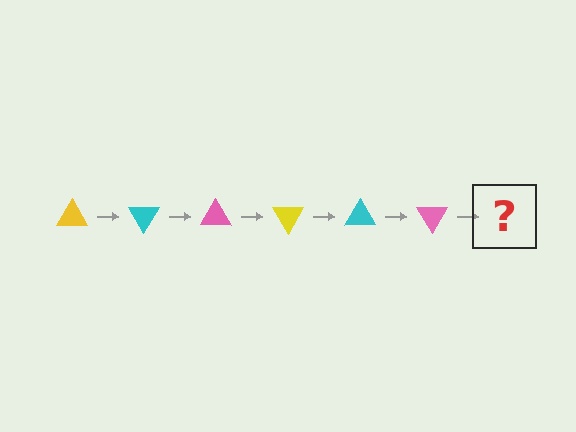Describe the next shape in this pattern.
It should be a yellow triangle, rotated 360 degrees from the start.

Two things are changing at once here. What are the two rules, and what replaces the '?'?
The two rules are that it rotates 60 degrees each step and the color cycles through yellow, cyan, and pink. The '?' should be a yellow triangle, rotated 360 degrees from the start.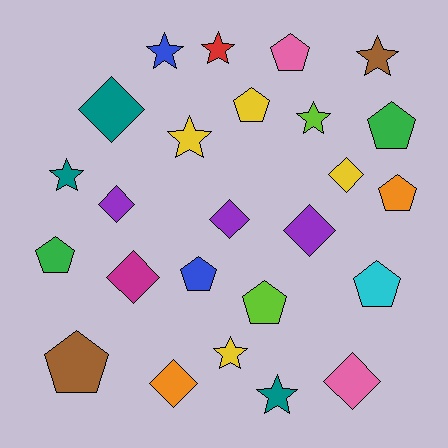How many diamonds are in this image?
There are 8 diamonds.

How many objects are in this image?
There are 25 objects.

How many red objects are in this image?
There is 1 red object.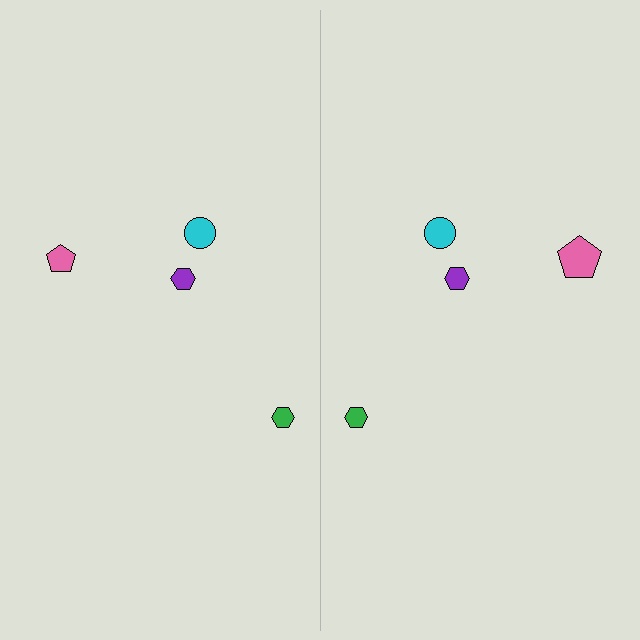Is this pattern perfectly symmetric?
No, the pattern is not perfectly symmetric. The pink pentagon on the right side has a different size than its mirror counterpart.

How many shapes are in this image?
There are 8 shapes in this image.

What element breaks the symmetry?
The pink pentagon on the right side has a different size than its mirror counterpart.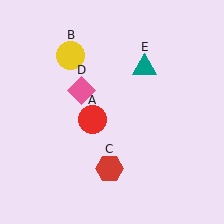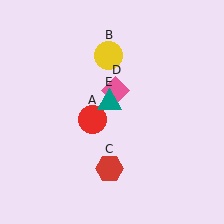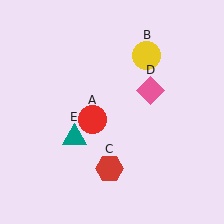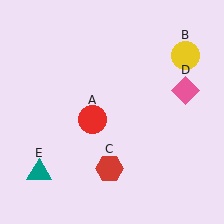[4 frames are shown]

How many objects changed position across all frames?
3 objects changed position: yellow circle (object B), pink diamond (object D), teal triangle (object E).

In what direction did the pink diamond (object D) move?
The pink diamond (object D) moved right.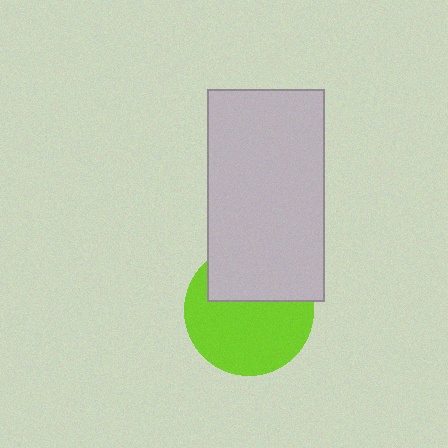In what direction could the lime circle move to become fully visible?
The lime circle could move down. That would shift it out from behind the light gray rectangle entirely.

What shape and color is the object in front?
The object in front is a light gray rectangle.